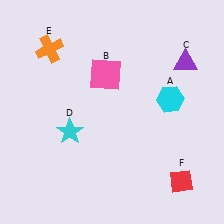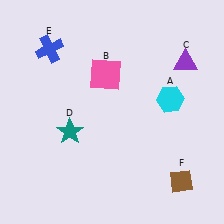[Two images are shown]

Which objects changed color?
D changed from cyan to teal. E changed from orange to blue. F changed from red to brown.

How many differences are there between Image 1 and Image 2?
There are 3 differences between the two images.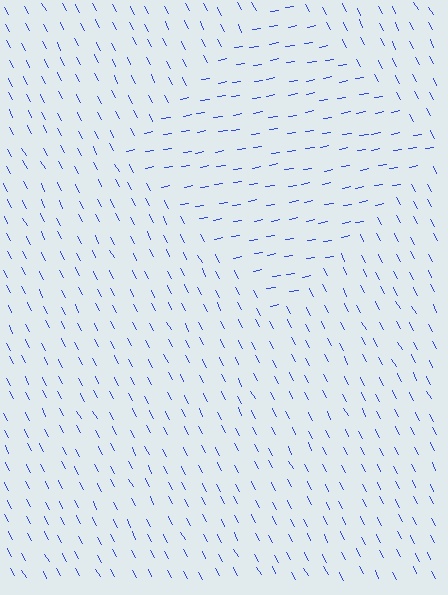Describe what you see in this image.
The image is filled with small blue line segments. A diamond region in the image has lines oriented differently from the surrounding lines, creating a visible texture boundary.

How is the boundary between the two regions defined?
The boundary is defined purely by a change in line orientation (approximately 72 degrees difference). All lines are the same color and thickness.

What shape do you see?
I see a diamond.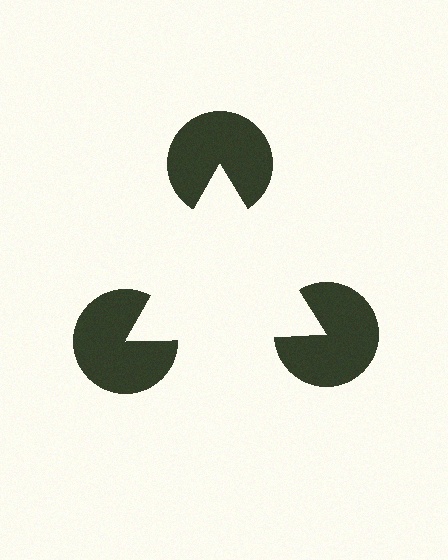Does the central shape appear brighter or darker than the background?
It typically appears slightly brighter than the background, even though no actual brightness change is drawn.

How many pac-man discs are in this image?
There are 3 — one at each vertex of the illusory triangle.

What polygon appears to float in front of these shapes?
An illusory triangle — its edges are inferred from the aligned wedge cuts in the pac-man discs, not physically drawn.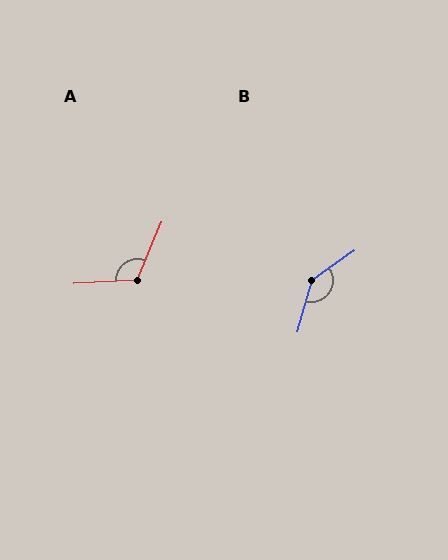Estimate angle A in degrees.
Approximately 116 degrees.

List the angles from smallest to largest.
A (116°), B (141°).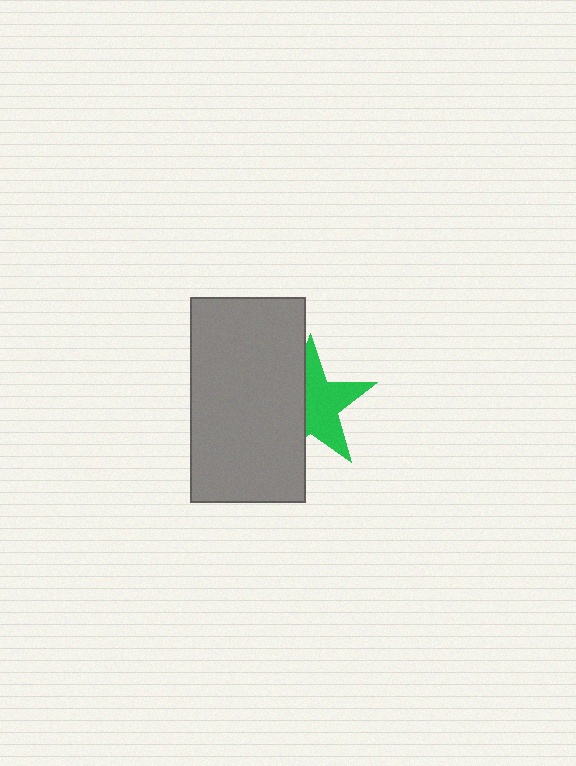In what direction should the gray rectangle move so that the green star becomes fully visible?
The gray rectangle should move left. That is the shortest direction to clear the overlap and leave the green star fully visible.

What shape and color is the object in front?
The object in front is a gray rectangle.